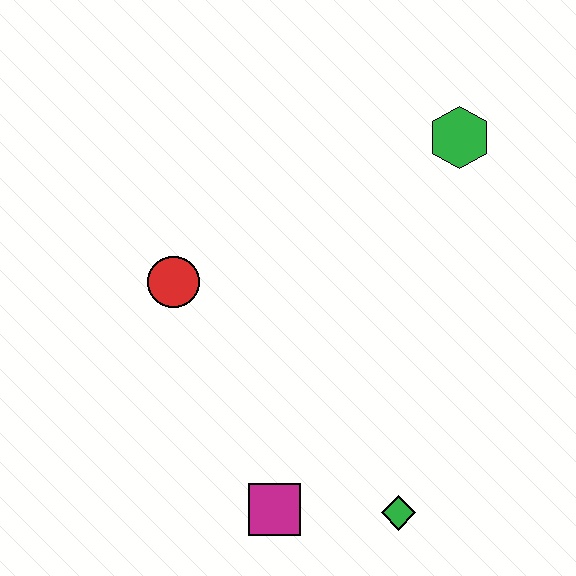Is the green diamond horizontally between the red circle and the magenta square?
No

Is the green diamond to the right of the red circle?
Yes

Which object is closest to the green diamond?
The magenta square is closest to the green diamond.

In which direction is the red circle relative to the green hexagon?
The red circle is to the left of the green hexagon.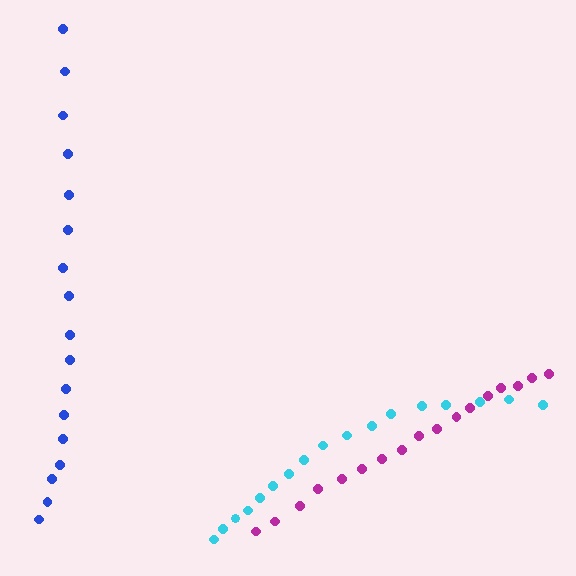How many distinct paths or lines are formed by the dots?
There are 3 distinct paths.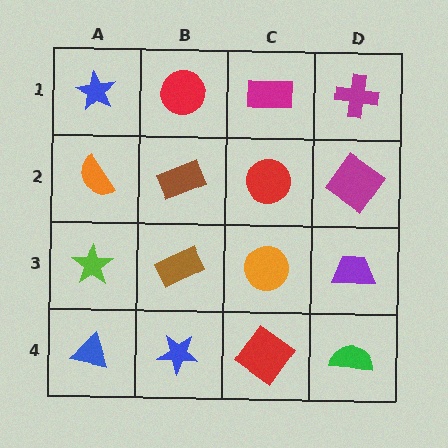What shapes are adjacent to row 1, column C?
A red circle (row 2, column C), a red circle (row 1, column B), a magenta cross (row 1, column D).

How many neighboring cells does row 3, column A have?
3.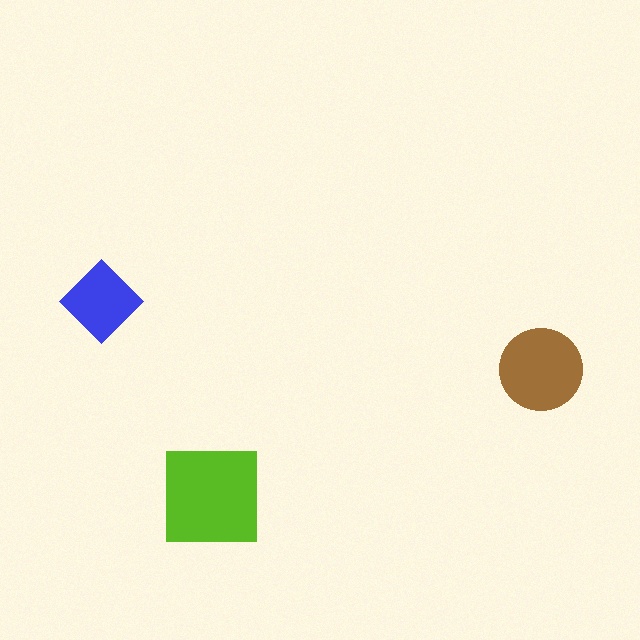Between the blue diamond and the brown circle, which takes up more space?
The brown circle.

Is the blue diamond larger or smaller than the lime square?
Smaller.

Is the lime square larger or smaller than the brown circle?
Larger.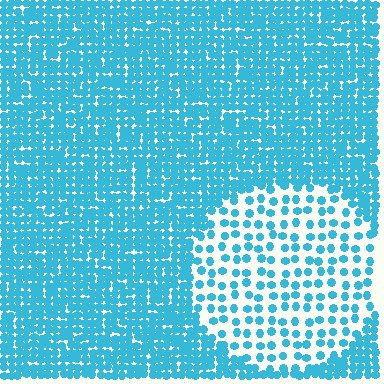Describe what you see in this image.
The image contains small cyan elements arranged at two different densities. A circle-shaped region is visible where the elements are less densely packed than the surrounding area.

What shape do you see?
I see a circle.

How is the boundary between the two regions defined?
The boundary is defined by a change in element density (approximately 2.7x ratio). All elements are the same color, size, and shape.